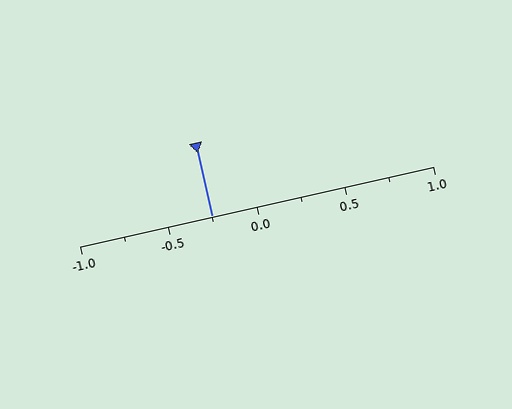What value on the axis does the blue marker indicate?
The marker indicates approximately -0.25.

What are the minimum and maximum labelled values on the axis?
The axis runs from -1.0 to 1.0.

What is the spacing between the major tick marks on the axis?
The major ticks are spaced 0.5 apart.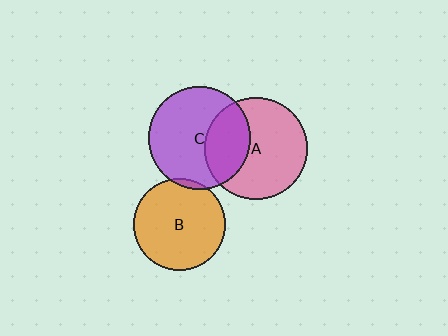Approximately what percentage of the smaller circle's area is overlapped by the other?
Approximately 5%.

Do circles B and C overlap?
Yes.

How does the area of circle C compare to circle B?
Approximately 1.2 times.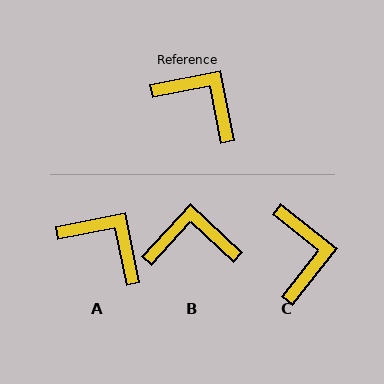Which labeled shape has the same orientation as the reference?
A.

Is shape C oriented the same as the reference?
No, it is off by about 49 degrees.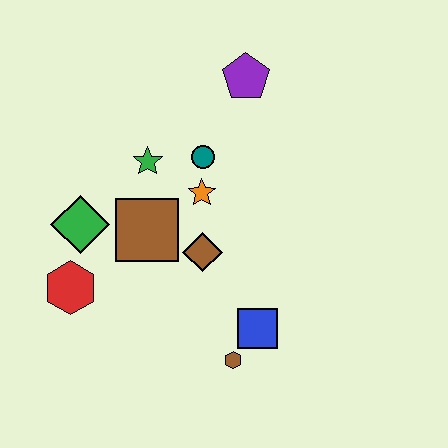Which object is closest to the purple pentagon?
The teal circle is closest to the purple pentagon.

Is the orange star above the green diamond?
Yes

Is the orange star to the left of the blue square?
Yes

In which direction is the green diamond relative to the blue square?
The green diamond is to the left of the blue square.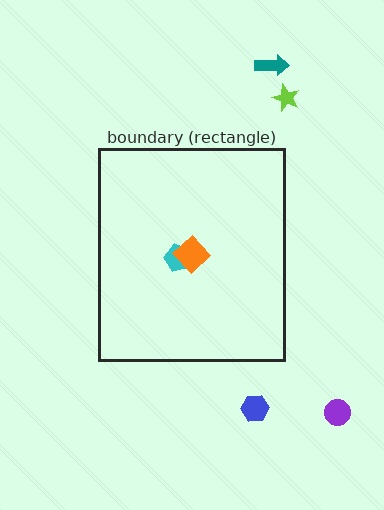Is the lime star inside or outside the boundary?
Outside.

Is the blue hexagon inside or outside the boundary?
Outside.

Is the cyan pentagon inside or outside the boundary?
Inside.